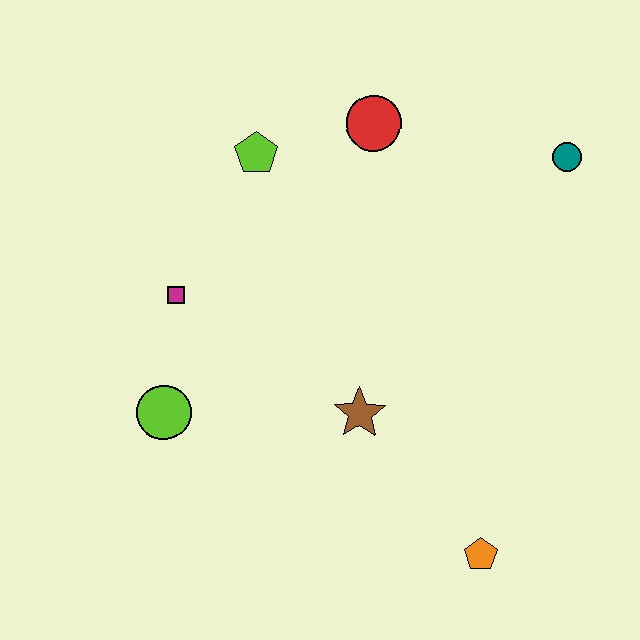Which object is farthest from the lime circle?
The teal circle is farthest from the lime circle.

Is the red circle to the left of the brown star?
No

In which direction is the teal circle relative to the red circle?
The teal circle is to the right of the red circle.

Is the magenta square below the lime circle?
No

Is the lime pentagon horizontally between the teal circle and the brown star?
No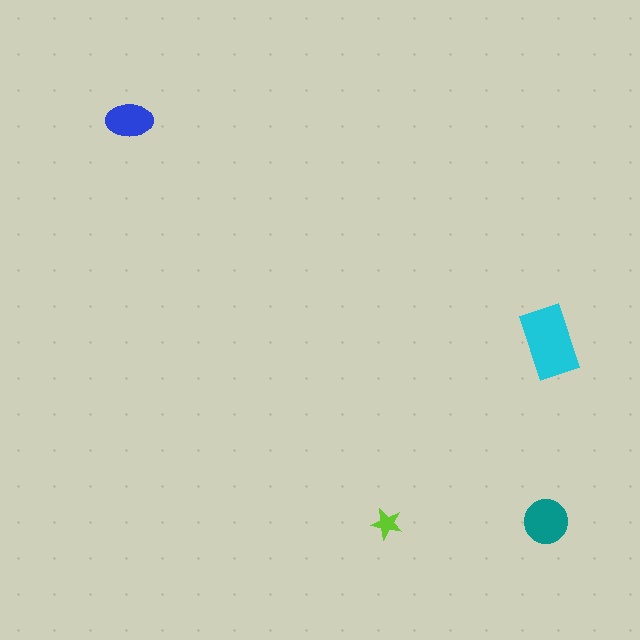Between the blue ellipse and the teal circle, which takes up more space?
The teal circle.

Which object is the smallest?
The lime star.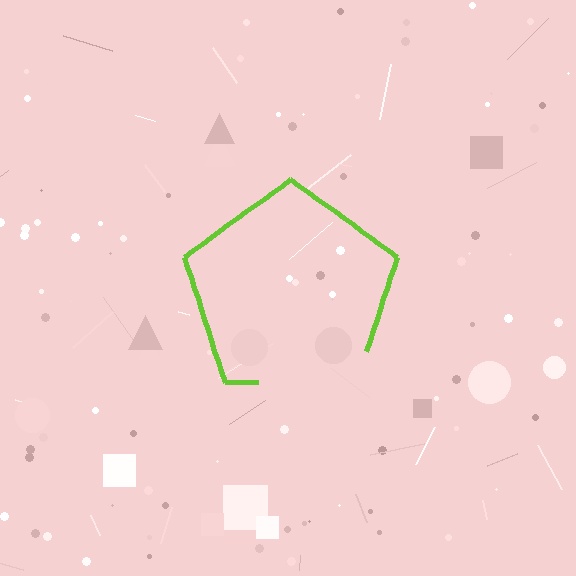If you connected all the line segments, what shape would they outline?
They would outline a pentagon.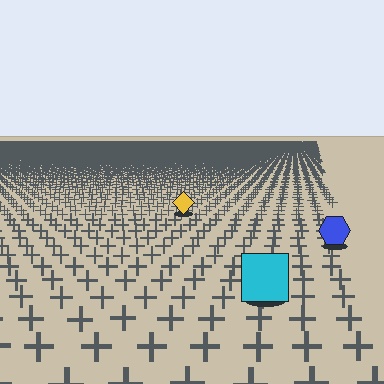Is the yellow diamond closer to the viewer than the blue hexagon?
No. The blue hexagon is closer — you can tell from the texture gradient: the ground texture is coarser near it.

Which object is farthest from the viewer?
The yellow diamond is farthest from the viewer. It appears smaller and the ground texture around it is denser.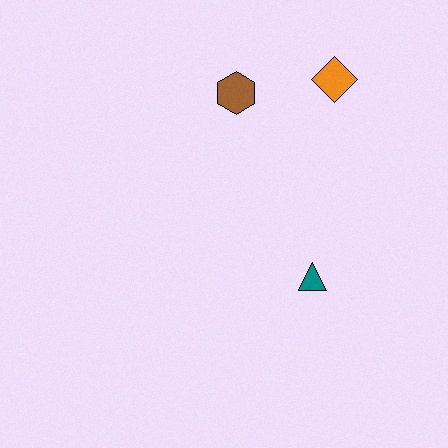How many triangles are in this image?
There is 1 triangle.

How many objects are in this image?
There are 3 objects.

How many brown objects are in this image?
There is 1 brown object.